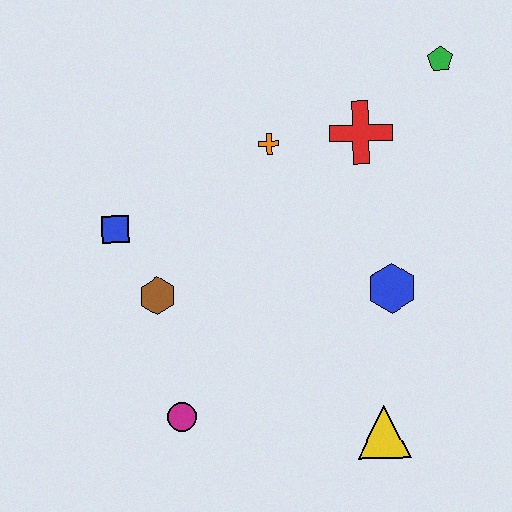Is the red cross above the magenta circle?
Yes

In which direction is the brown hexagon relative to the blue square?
The brown hexagon is below the blue square.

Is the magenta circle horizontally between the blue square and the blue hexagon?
Yes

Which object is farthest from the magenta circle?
The green pentagon is farthest from the magenta circle.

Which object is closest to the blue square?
The brown hexagon is closest to the blue square.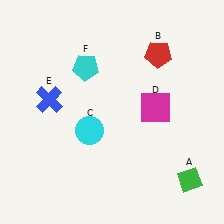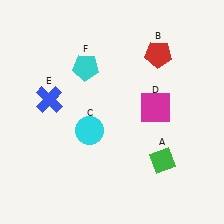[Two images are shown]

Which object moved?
The green diamond (A) moved left.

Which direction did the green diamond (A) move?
The green diamond (A) moved left.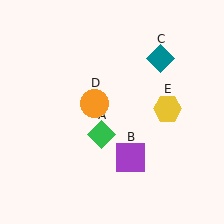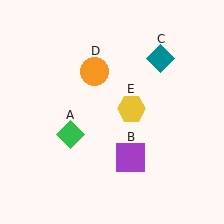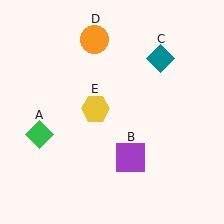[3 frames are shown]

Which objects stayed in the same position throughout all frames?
Purple square (object B) and teal diamond (object C) remained stationary.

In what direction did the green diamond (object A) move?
The green diamond (object A) moved left.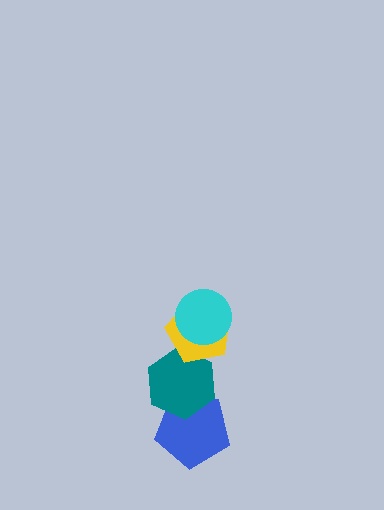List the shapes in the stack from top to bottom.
From top to bottom: the cyan circle, the yellow pentagon, the teal hexagon, the blue pentagon.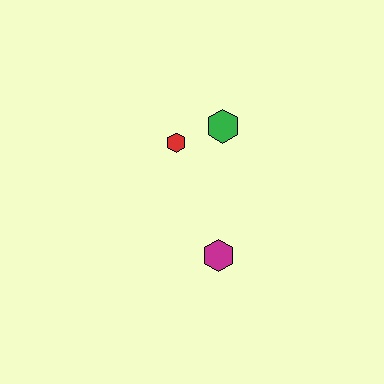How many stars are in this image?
There are no stars.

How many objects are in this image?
There are 3 objects.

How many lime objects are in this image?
There are no lime objects.